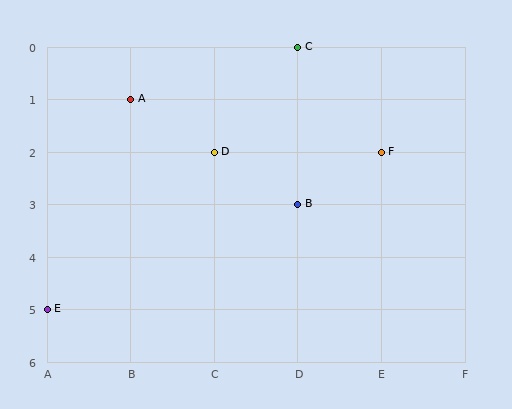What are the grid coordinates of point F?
Point F is at grid coordinates (E, 2).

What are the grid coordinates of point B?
Point B is at grid coordinates (D, 3).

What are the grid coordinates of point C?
Point C is at grid coordinates (D, 0).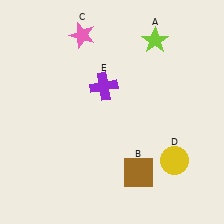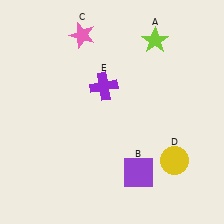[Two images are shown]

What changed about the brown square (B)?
In Image 1, B is brown. In Image 2, it changed to purple.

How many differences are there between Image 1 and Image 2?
There is 1 difference between the two images.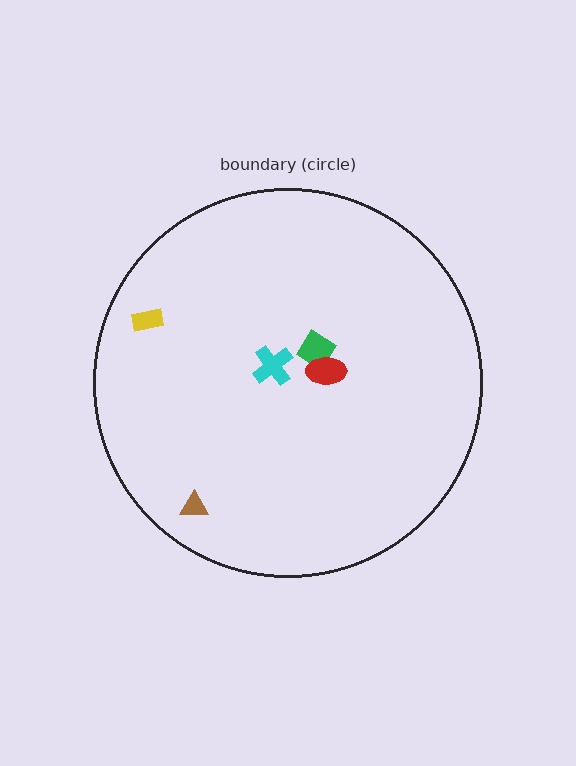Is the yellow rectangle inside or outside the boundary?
Inside.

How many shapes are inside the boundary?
5 inside, 0 outside.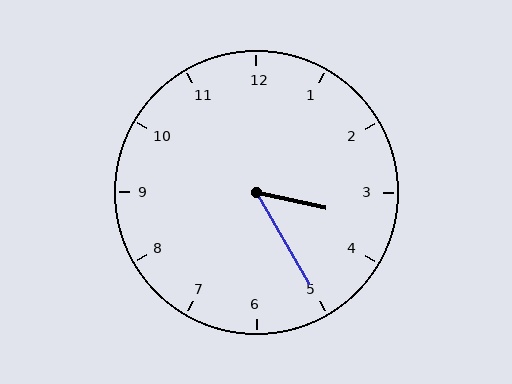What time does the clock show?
3:25.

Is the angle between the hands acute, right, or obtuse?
It is acute.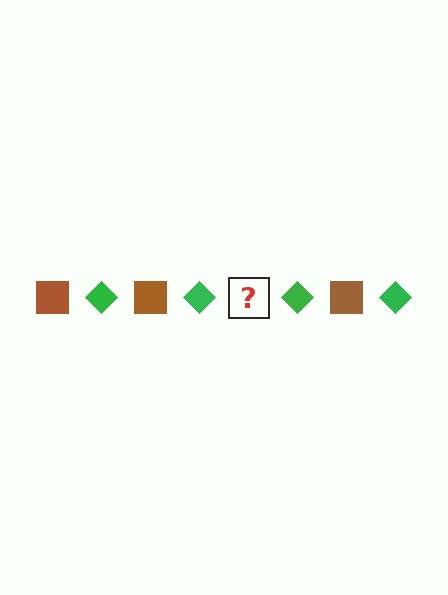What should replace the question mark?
The question mark should be replaced with a brown square.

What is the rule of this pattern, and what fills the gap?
The rule is that the pattern alternates between brown square and green diamond. The gap should be filled with a brown square.